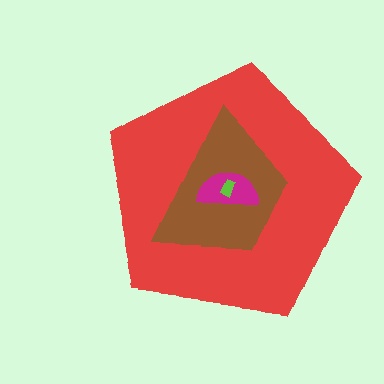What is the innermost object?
The lime rectangle.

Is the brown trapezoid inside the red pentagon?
Yes.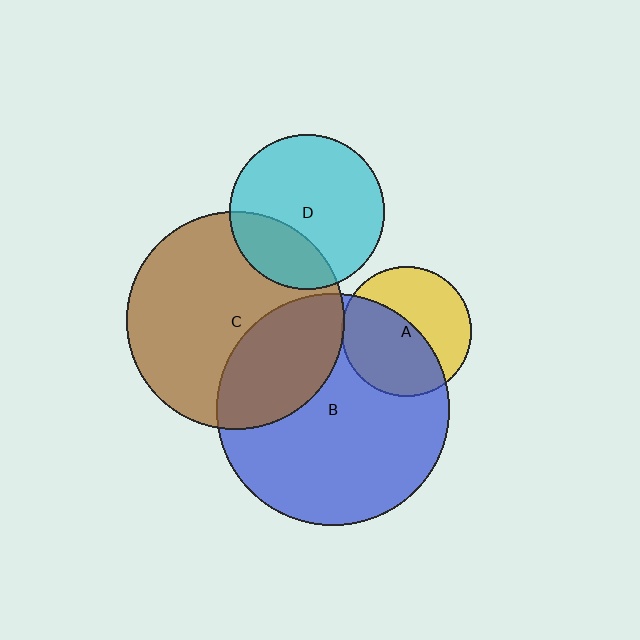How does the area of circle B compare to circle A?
Approximately 3.2 times.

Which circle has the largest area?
Circle B (blue).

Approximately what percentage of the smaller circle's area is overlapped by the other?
Approximately 55%.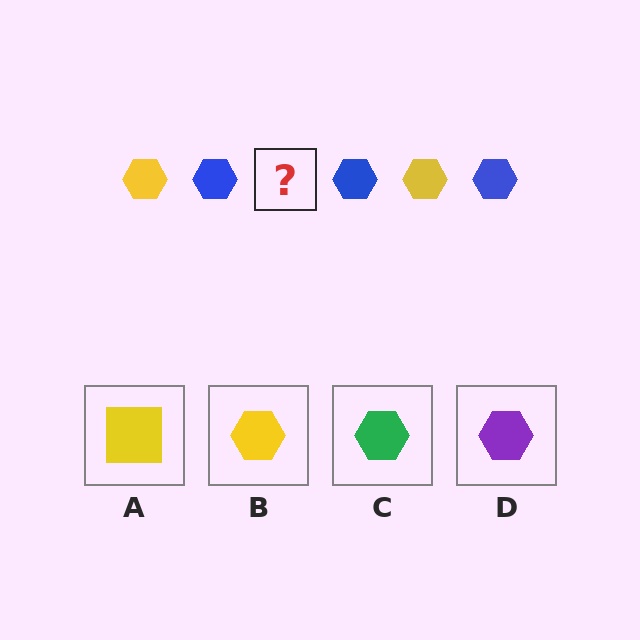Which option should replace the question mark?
Option B.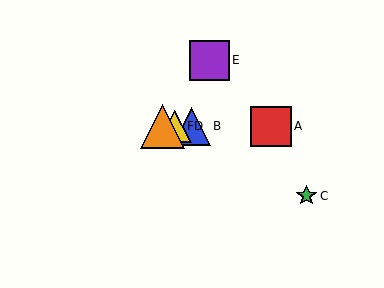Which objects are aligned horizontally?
Objects A, B, D, F are aligned horizontally.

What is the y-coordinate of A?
Object A is at y≈126.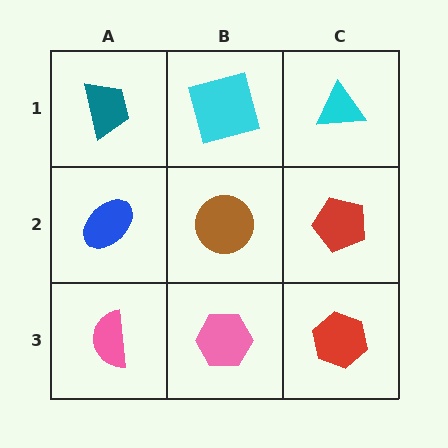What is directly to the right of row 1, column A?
A cyan square.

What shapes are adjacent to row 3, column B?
A brown circle (row 2, column B), a pink semicircle (row 3, column A), a red hexagon (row 3, column C).